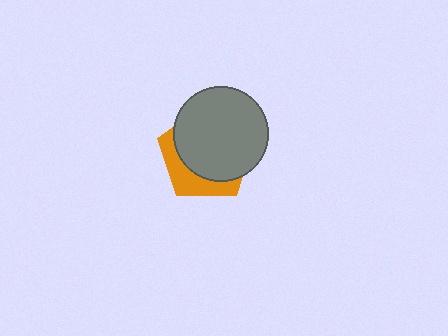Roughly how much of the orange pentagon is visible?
A small part of it is visible (roughly 30%).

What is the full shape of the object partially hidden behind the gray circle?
The partially hidden object is an orange pentagon.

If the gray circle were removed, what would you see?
You would see the complete orange pentagon.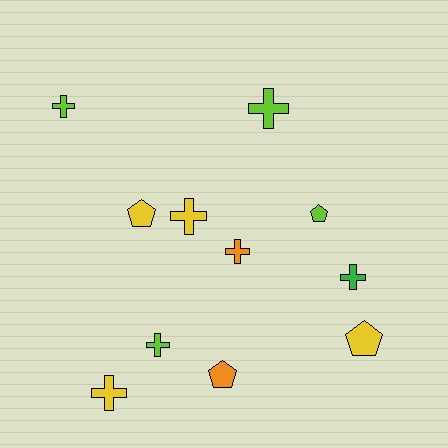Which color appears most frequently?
Lime, with 4 objects.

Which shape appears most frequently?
Cross, with 7 objects.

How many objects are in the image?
There are 11 objects.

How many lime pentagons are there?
There is 1 lime pentagon.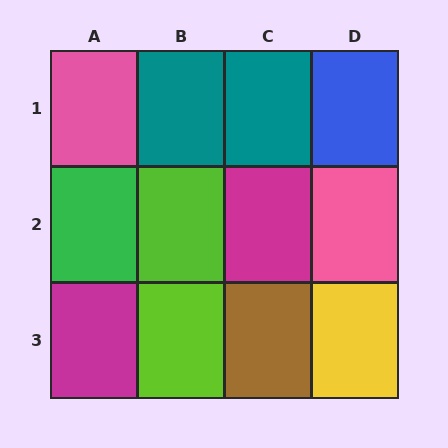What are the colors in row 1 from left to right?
Pink, teal, teal, blue.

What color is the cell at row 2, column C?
Magenta.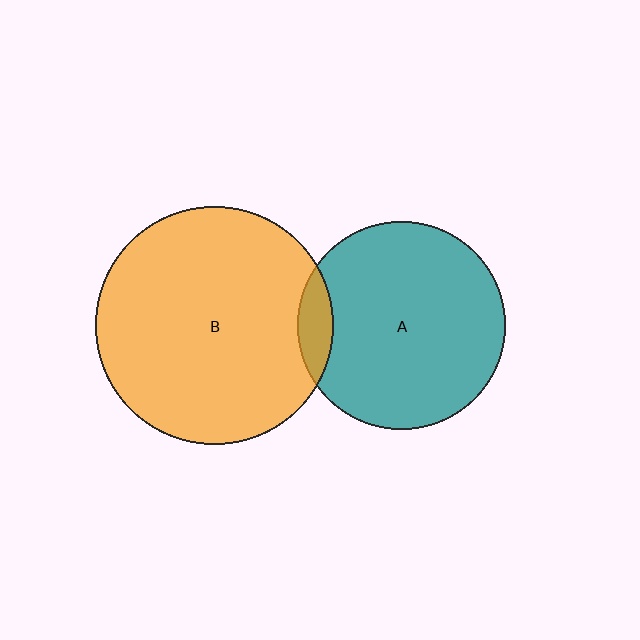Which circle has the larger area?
Circle B (orange).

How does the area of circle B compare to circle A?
Approximately 1.3 times.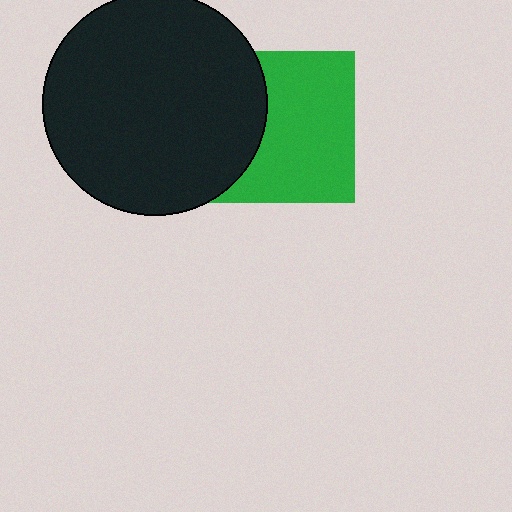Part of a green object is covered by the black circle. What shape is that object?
It is a square.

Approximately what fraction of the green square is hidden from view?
Roughly 34% of the green square is hidden behind the black circle.